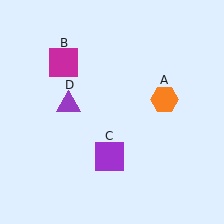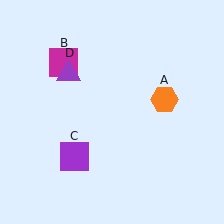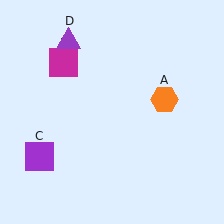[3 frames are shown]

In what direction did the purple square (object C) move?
The purple square (object C) moved left.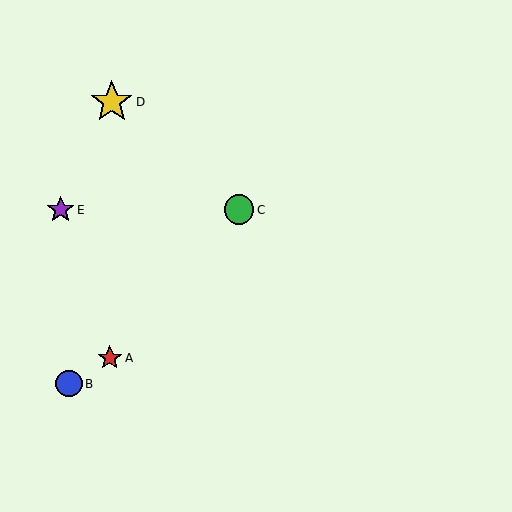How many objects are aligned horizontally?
2 objects (C, E) are aligned horizontally.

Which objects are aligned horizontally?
Objects C, E are aligned horizontally.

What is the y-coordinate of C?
Object C is at y≈210.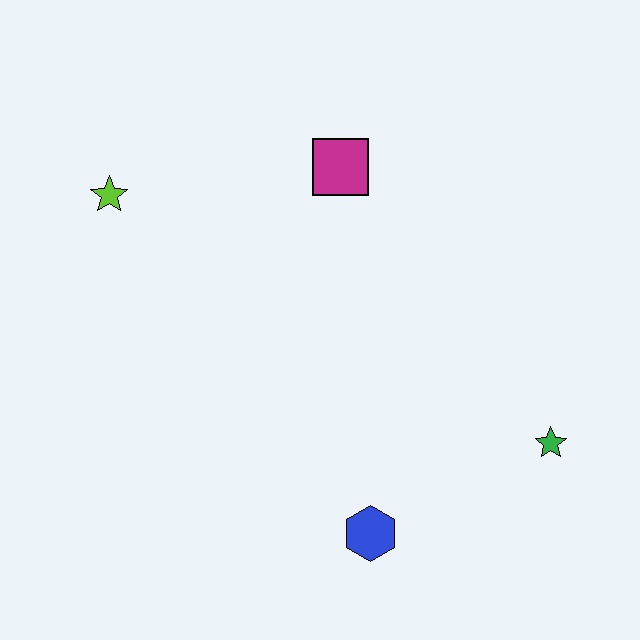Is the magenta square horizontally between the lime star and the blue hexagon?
Yes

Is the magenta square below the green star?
No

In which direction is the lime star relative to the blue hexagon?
The lime star is above the blue hexagon.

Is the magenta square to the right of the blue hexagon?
No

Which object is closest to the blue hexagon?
The green star is closest to the blue hexagon.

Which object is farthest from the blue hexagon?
The lime star is farthest from the blue hexagon.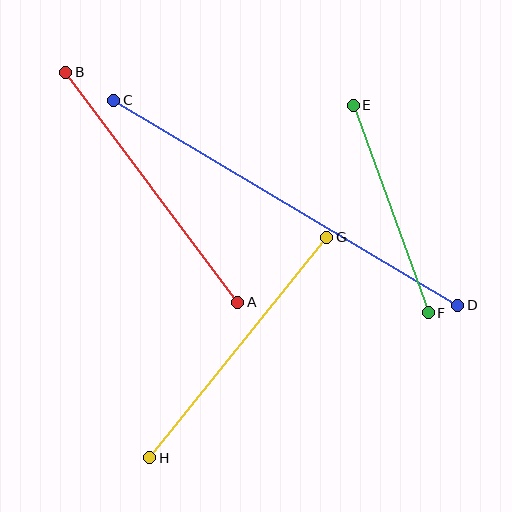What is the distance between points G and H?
The distance is approximately 282 pixels.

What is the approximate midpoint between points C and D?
The midpoint is at approximately (286, 203) pixels.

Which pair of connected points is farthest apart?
Points C and D are farthest apart.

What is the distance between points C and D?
The distance is approximately 400 pixels.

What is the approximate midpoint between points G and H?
The midpoint is at approximately (238, 347) pixels.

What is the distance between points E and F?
The distance is approximately 221 pixels.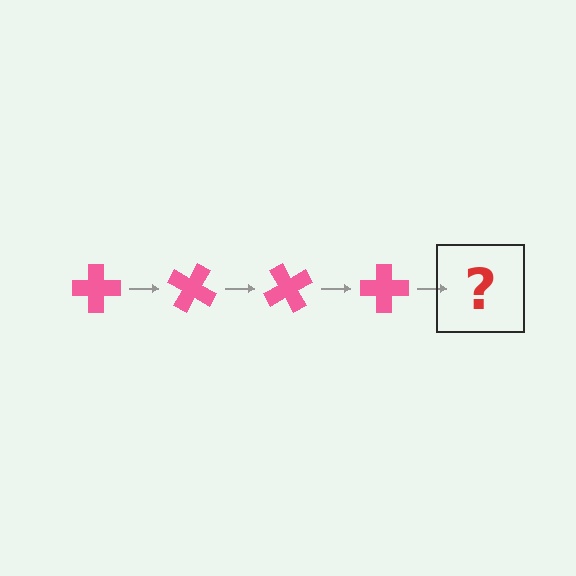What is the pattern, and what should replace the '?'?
The pattern is that the cross rotates 30 degrees each step. The '?' should be a pink cross rotated 120 degrees.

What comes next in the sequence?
The next element should be a pink cross rotated 120 degrees.